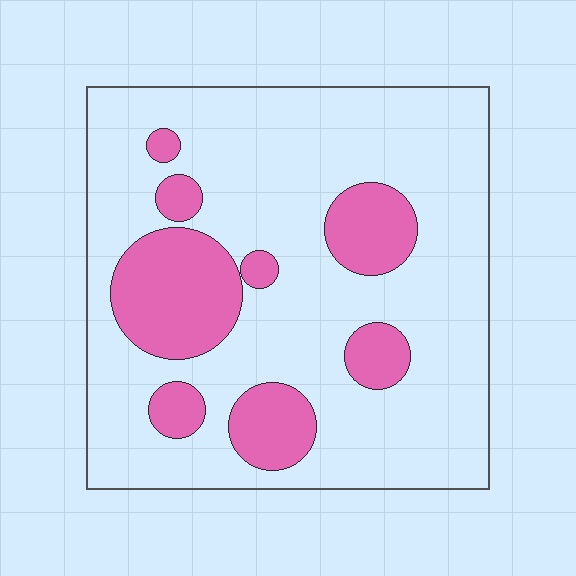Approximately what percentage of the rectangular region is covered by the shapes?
Approximately 25%.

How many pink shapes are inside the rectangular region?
8.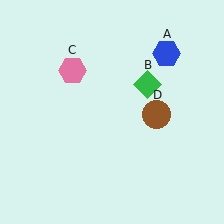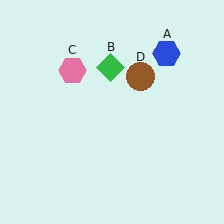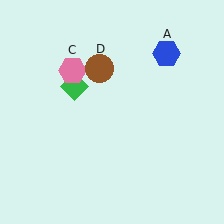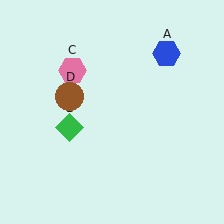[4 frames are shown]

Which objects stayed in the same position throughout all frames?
Blue hexagon (object A) and pink hexagon (object C) remained stationary.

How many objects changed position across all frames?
2 objects changed position: green diamond (object B), brown circle (object D).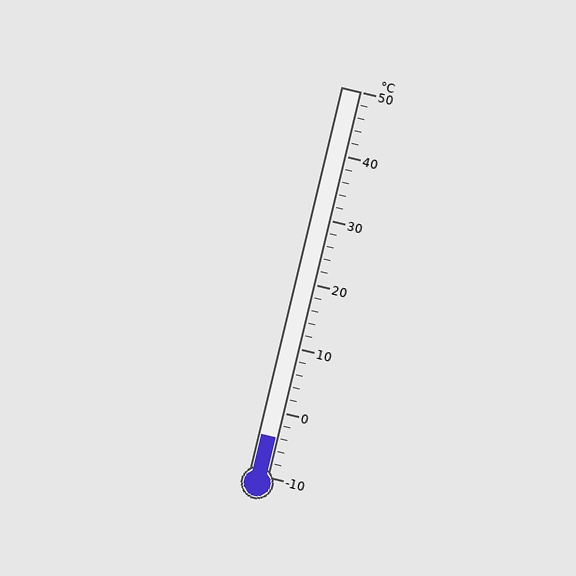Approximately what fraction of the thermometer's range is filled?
The thermometer is filled to approximately 10% of its range.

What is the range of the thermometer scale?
The thermometer scale ranges from -10°C to 50°C.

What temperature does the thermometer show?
The thermometer shows approximately -4°C.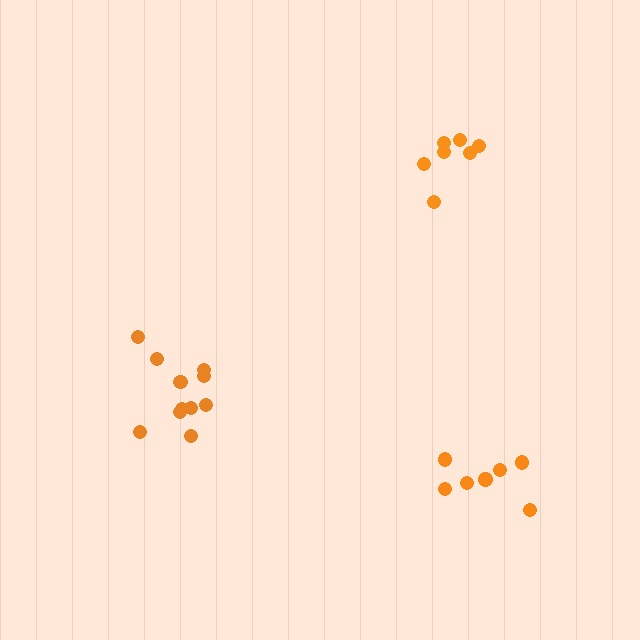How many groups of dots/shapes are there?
There are 3 groups.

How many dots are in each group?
Group 1: 7 dots, Group 2: 11 dots, Group 3: 7 dots (25 total).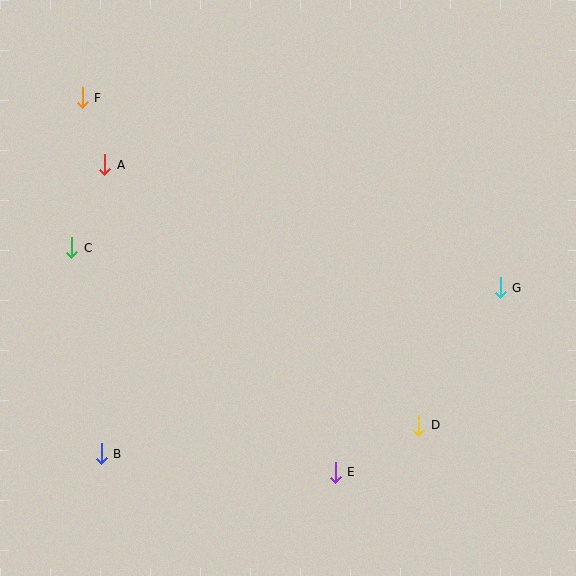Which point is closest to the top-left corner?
Point F is closest to the top-left corner.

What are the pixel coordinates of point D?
Point D is at (419, 425).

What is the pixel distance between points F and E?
The distance between F and E is 452 pixels.